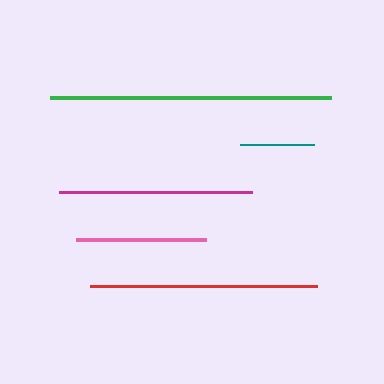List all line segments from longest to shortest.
From longest to shortest: green, red, magenta, pink, teal.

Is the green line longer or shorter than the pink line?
The green line is longer than the pink line.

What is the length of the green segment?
The green segment is approximately 281 pixels long.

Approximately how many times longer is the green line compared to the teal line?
The green line is approximately 3.8 times the length of the teal line.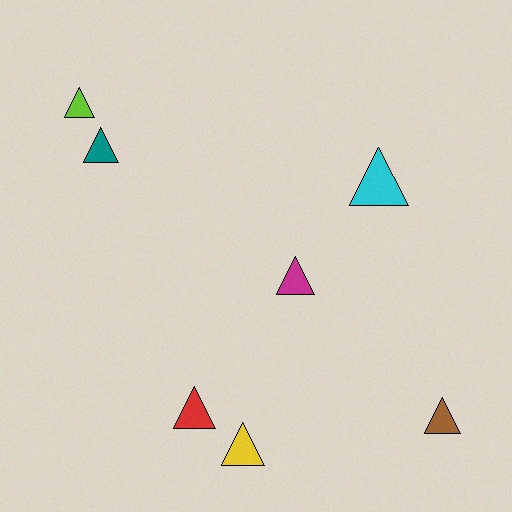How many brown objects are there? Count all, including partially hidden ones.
There is 1 brown object.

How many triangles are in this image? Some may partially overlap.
There are 7 triangles.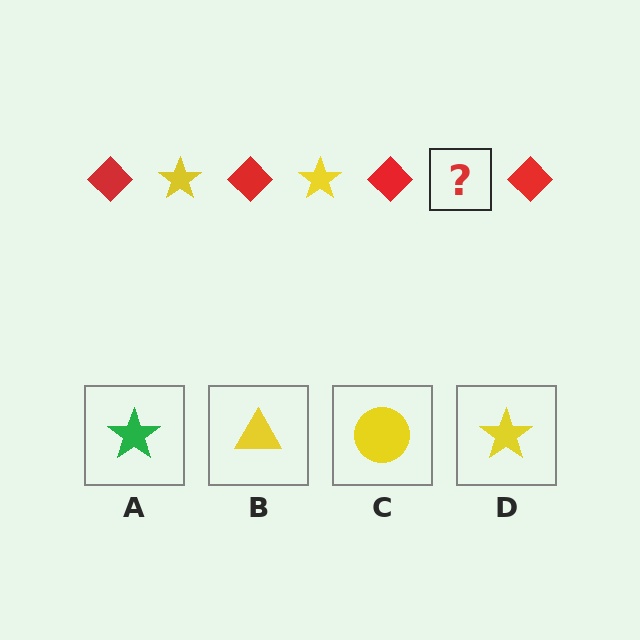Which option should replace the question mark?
Option D.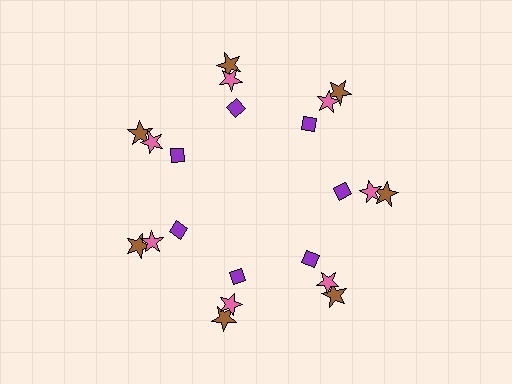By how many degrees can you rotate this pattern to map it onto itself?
The pattern maps onto itself every 51 degrees of rotation.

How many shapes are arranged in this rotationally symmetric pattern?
There are 21 shapes, arranged in 7 groups of 3.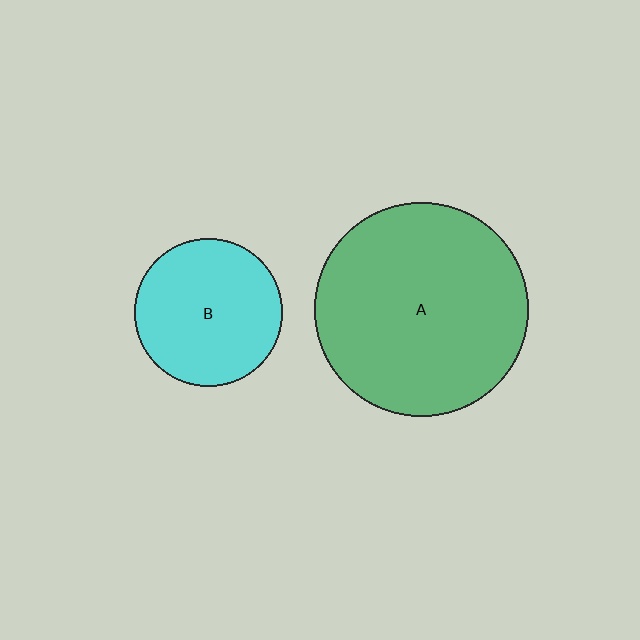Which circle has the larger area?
Circle A (green).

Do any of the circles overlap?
No, none of the circles overlap.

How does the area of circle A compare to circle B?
Approximately 2.1 times.